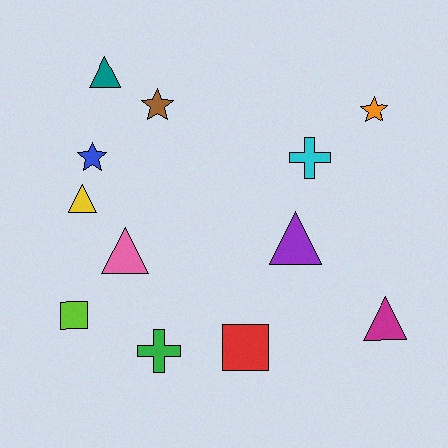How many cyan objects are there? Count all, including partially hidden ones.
There is 1 cyan object.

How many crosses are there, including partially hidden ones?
There are 2 crosses.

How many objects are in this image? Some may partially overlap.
There are 12 objects.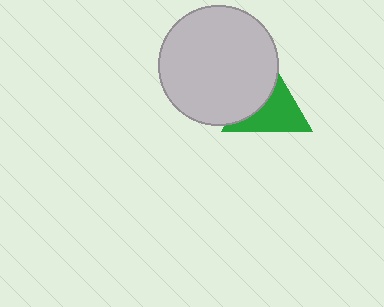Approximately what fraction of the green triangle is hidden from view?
Roughly 43% of the green triangle is hidden behind the light gray circle.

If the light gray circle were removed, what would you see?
You would see the complete green triangle.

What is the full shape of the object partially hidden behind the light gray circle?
The partially hidden object is a green triangle.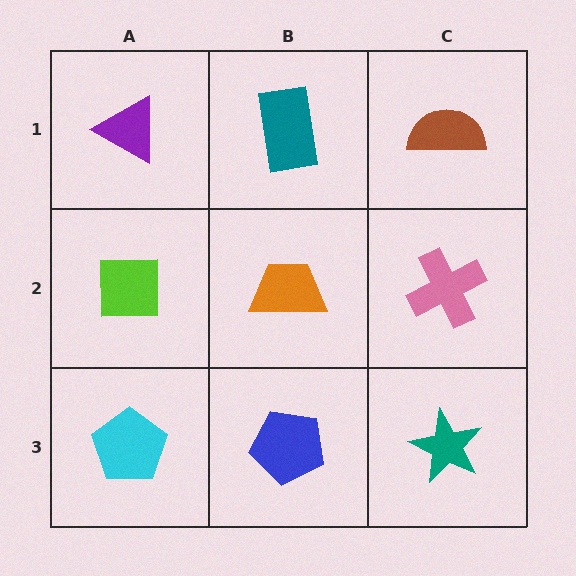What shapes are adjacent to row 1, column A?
A lime square (row 2, column A), a teal rectangle (row 1, column B).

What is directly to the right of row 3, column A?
A blue pentagon.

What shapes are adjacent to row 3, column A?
A lime square (row 2, column A), a blue pentagon (row 3, column B).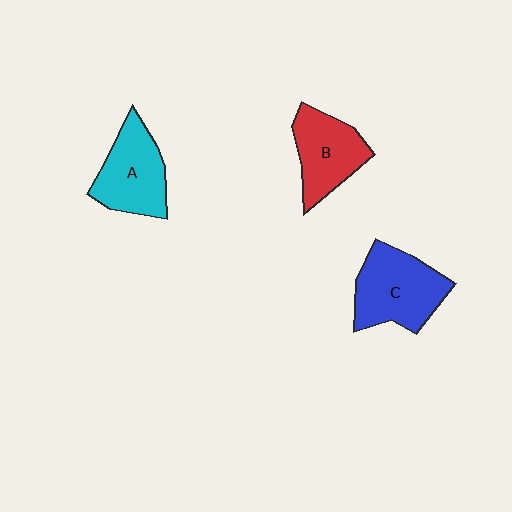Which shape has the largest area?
Shape C (blue).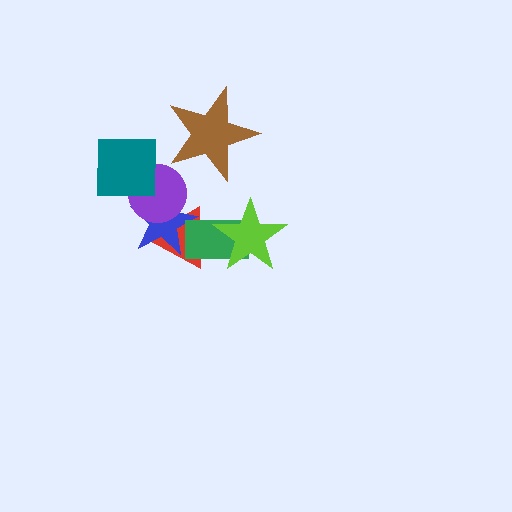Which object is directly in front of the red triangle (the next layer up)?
The blue star is directly in front of the red triangle.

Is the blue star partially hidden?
Yes, it is partially covered by another shape.